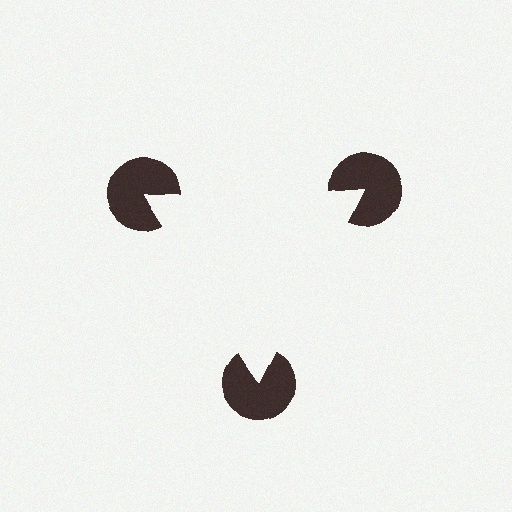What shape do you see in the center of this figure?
An illusory triangle — its edges are inferred from the aligned wedge cuts in the pac-man discs, not physically drawn.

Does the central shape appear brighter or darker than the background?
It typically appears slightly brighter than the background, even though no actual brightness change is drawn.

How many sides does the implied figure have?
3 sides.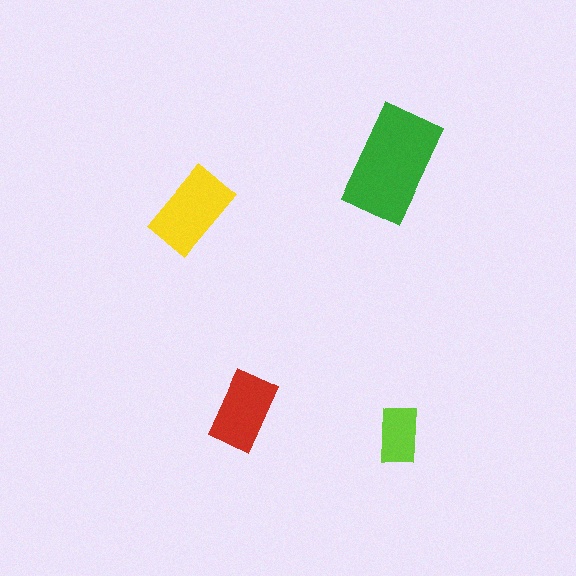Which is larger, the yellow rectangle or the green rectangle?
The green one.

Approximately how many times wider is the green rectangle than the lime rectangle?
About 2 times wider.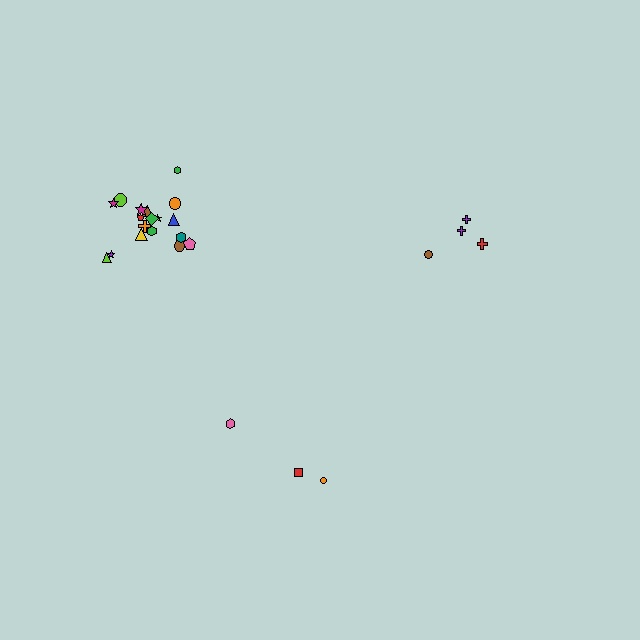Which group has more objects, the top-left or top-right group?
The top-left group.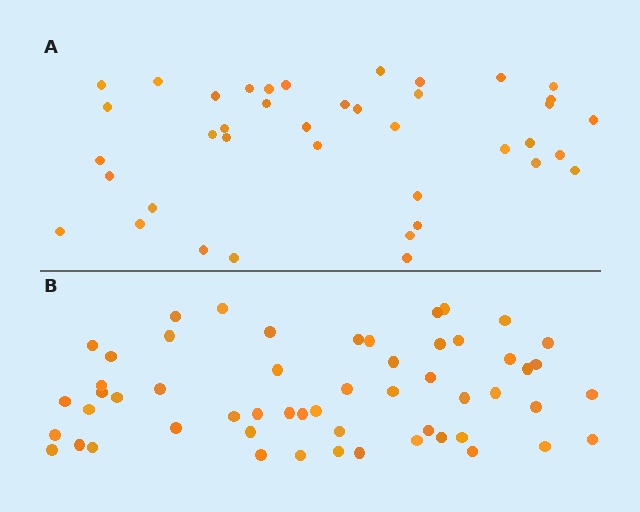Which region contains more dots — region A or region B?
Region B (the bottom region) has more dots.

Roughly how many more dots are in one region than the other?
Region B has approximately 15 more dots than region A.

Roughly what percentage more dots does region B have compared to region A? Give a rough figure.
About 40% more.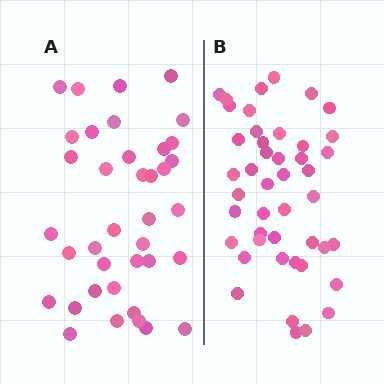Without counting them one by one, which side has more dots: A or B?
Region B (the right region) has more dots.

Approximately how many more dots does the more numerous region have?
Region B has roughly 8 or so more dots than region A.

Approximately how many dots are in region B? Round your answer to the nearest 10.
About 40 dots. (The exact count is 45, which rounds to 40.)